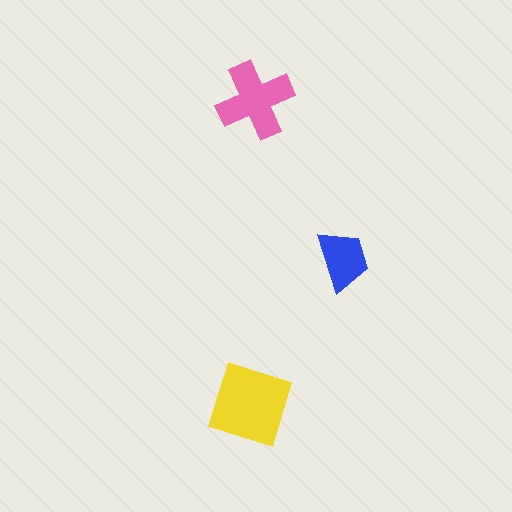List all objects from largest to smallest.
The yellow diamond, the pink cross, the blue trapezoid.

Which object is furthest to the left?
The yellow diamond is leftmost.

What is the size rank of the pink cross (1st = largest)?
2nd.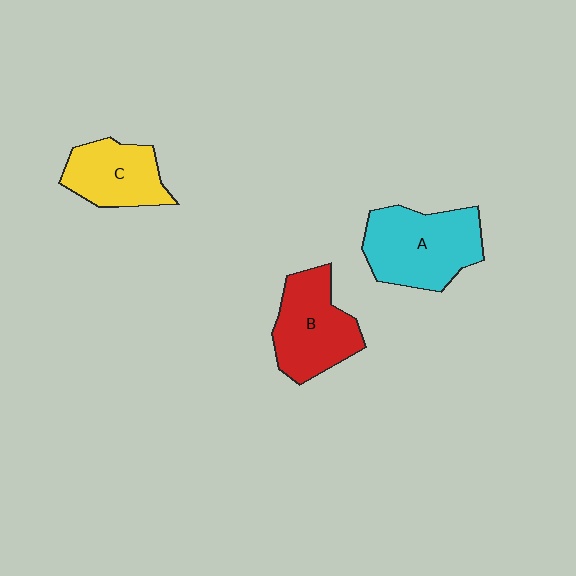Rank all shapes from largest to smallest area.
From largest to smallest: A (cyan), B (red), C (yellow).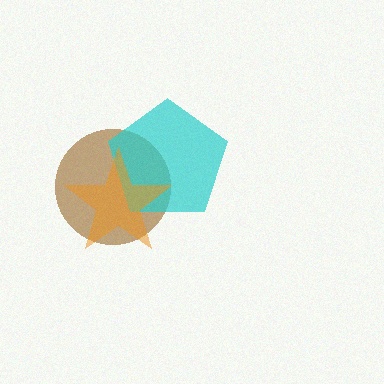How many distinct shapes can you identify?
There are 3 distinct shapes: a brown circle, a cyan pentagon, an orange star.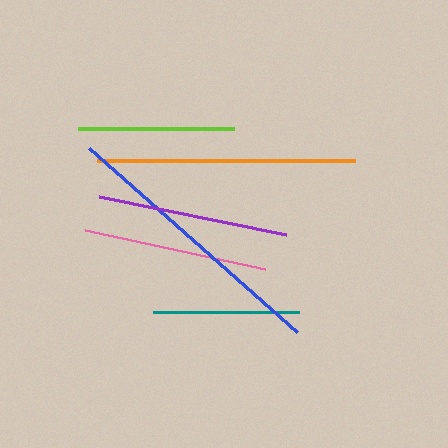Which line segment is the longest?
The blue line is the longest at approximately 278 pixels.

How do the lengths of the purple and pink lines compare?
The purple and pink lines are approximately the same length.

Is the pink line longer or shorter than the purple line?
The purple line is longer than the pink line.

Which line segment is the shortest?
The teal line is the shortest at approximately 146 pixels.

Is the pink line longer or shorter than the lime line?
The pink line is longer than the lime line.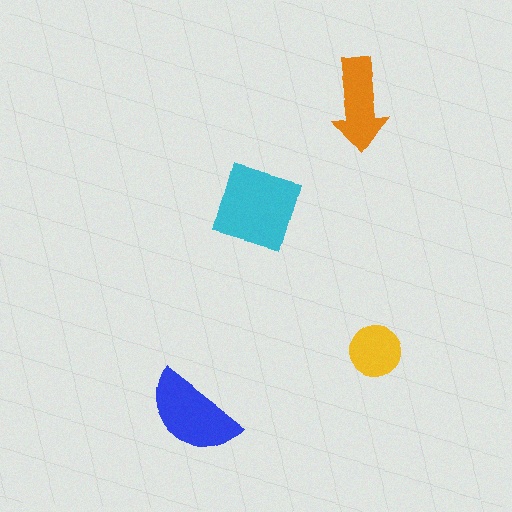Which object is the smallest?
The yellow circle.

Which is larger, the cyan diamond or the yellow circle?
The cyan diamond.